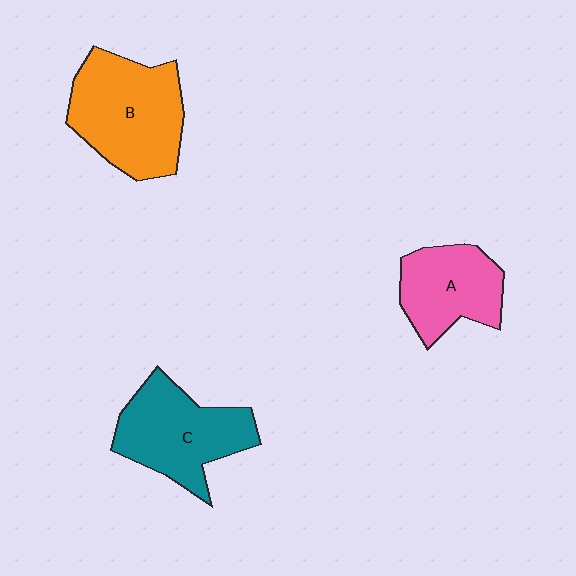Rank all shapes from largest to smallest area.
From largest to smallest: B (orange), C (teal), A (pink).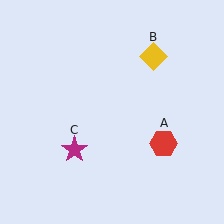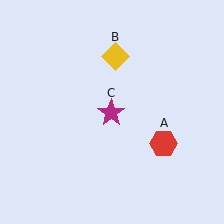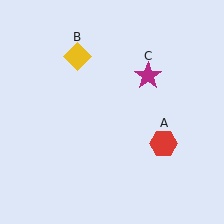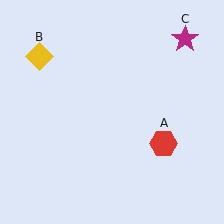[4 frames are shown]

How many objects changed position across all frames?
2 objects changed position: yellow diamond (object B), magenta star (object C).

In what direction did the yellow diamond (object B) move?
The yellow diamond (object B) moved left.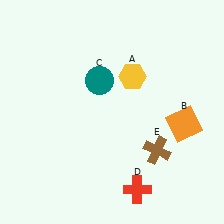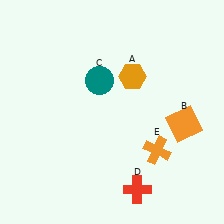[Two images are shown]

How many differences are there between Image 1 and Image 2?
There are 2 differences between the two images.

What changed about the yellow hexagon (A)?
In Image 1, A is yellow. In Image 2, it changed to orange.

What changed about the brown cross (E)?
In Image 1, E is brown. In Image 2, it changed to orange.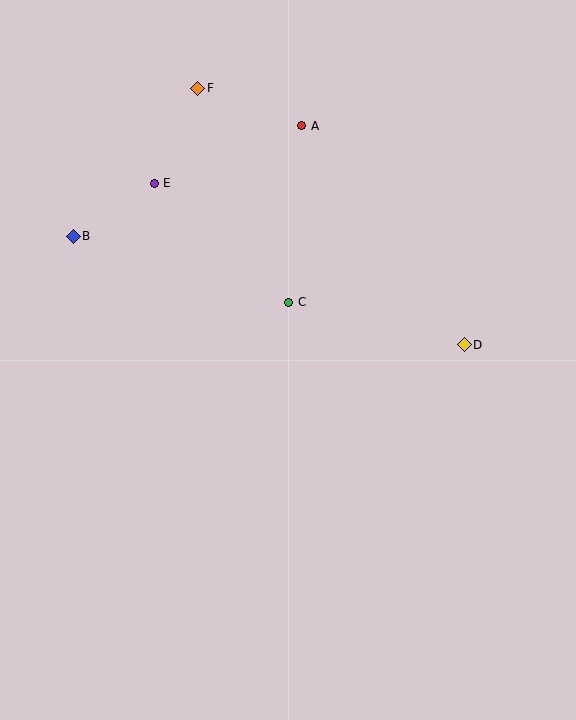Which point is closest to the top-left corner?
Point F is closest to the top-left corner.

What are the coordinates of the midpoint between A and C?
The midpoint between A and C is at (295, 214).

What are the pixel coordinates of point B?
Point B is at (73, 236).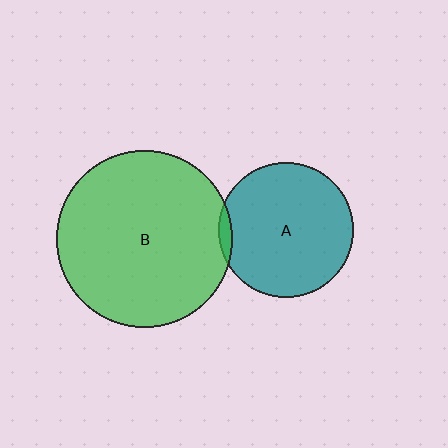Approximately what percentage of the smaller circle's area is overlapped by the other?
Approximately 5%.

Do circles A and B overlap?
Yes.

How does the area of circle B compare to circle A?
Approximately 1.7 times.